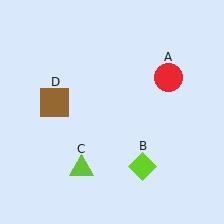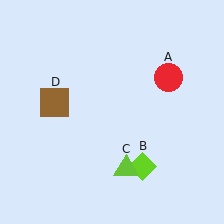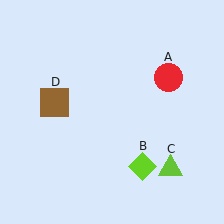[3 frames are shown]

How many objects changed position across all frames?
1 object changed position: lime triangle (object C).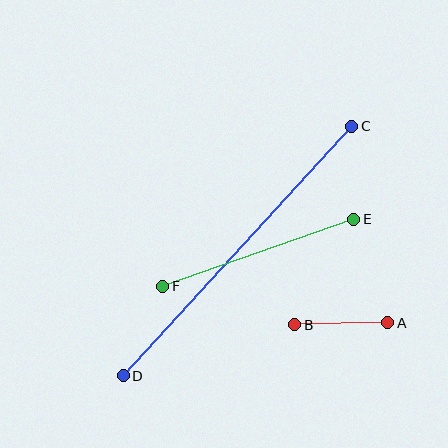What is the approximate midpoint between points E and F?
The midpoint is at approximately (258, 253) pixels.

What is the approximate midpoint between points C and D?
The midpoint is at approximately (237, 251) pixels.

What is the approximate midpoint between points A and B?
The midpoint is at approximately (341, 324) pixels.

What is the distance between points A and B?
The distance is approximately 93 pixels.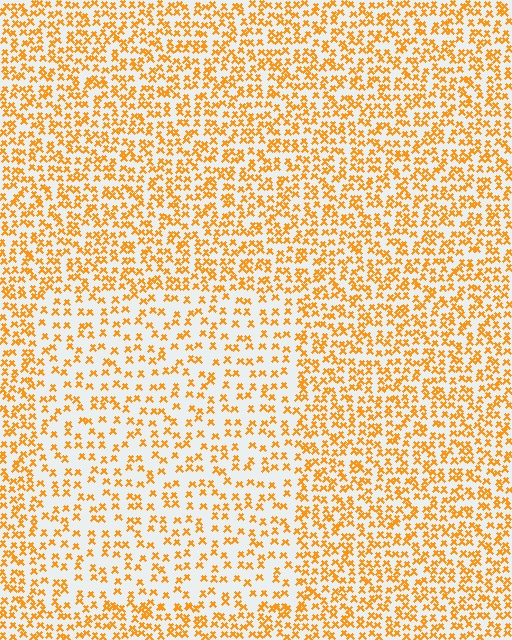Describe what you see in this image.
The image contains small orange elements arranged at two different densities. A rectangle-shaped region is visible where the elements are less densely packed than the surrounding area.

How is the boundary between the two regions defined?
The boundary is defined by a change in element density (approximately 1.8x ratio). All elements are the same color, size, and shape.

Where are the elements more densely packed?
The elements are more densely packed outside the rectangle boundary.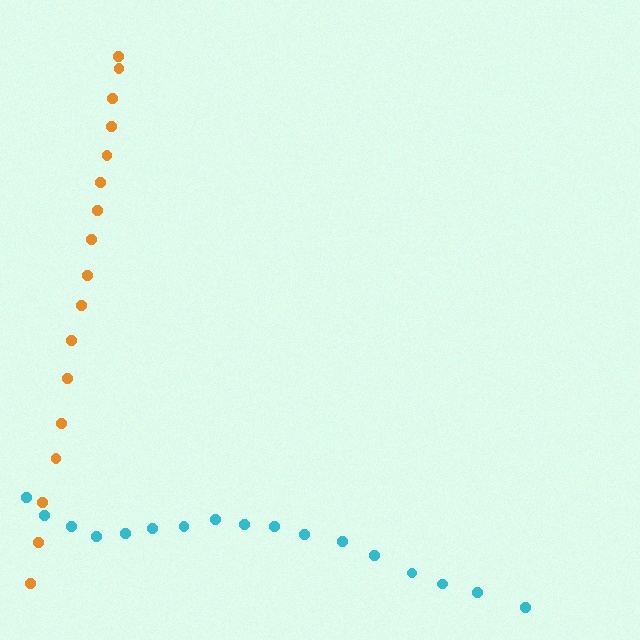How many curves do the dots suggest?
There are 2 distinct paths.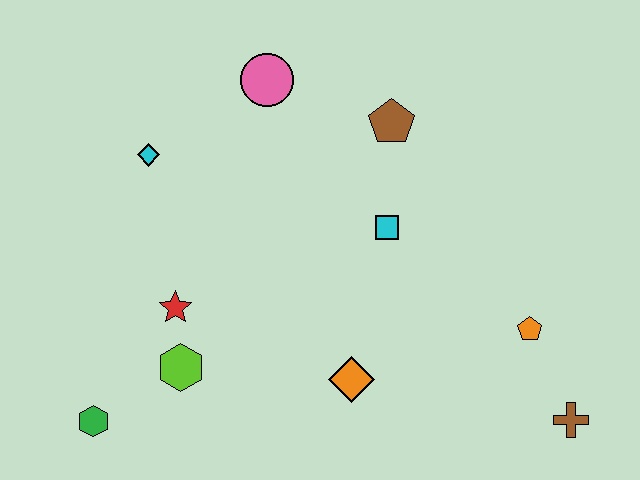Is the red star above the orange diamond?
Yes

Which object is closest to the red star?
The lime hexagon is closest to the red star.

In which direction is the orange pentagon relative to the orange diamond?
The orange pentagon is to the right of the orange diamond.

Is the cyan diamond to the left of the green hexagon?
No